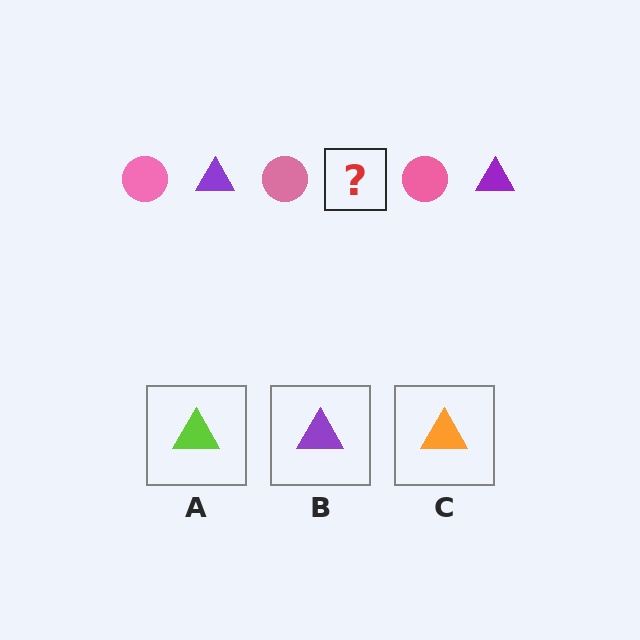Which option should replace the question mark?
Option B.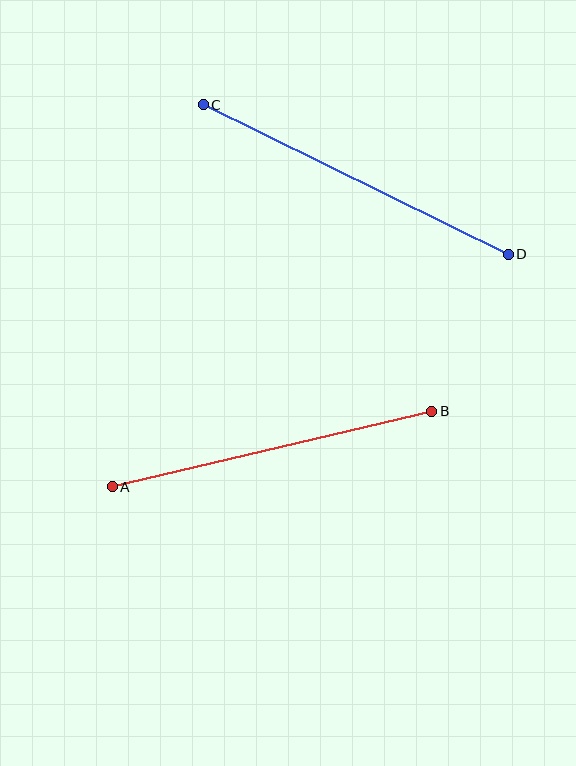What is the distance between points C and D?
The distance is approximately 340 pixels.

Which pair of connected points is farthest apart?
Points C and D are farthest apart.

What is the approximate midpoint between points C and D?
The midpoint is at approximately (356, 179) pixels.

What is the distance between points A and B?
The distance is approximately 328 pixels.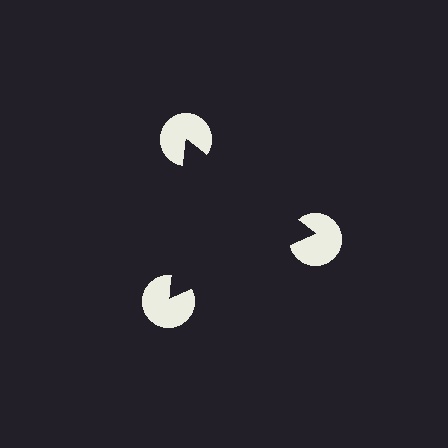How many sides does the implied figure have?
3 sides.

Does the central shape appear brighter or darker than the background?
It typically appears slightly darker than the background, even though no actual brightness change is drawn.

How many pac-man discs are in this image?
There are 3 — one at each vertex of the illusory triangle.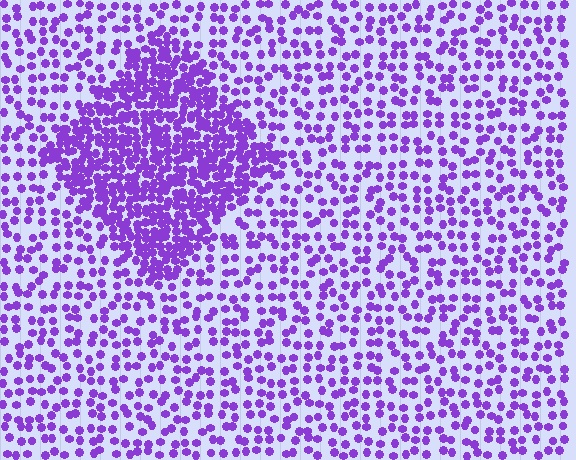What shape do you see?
I see a diamond.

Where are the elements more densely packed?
The elements are more densely packed inside the diamond boundary.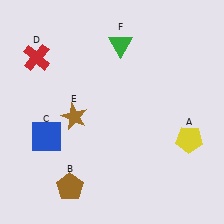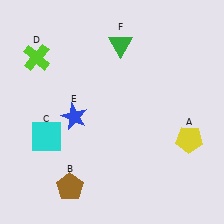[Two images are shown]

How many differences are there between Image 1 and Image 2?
There are 3 differences between the two images.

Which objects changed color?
C changed from blue to cyan. D changed from red to lime. E changed from brown to blue.